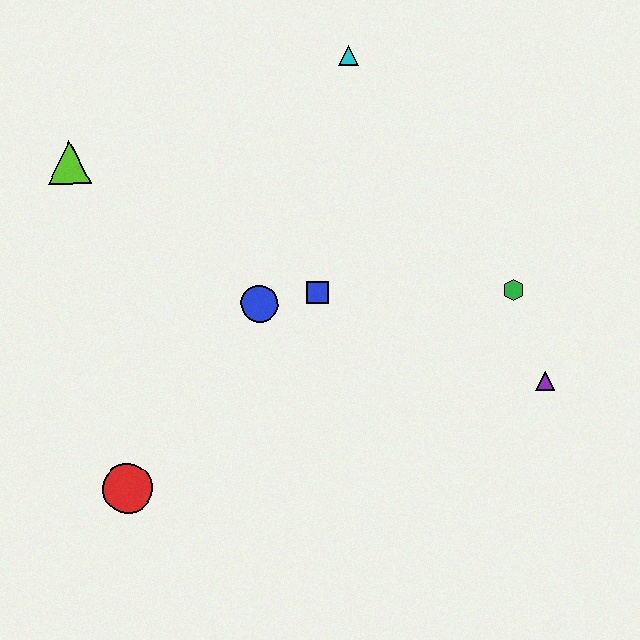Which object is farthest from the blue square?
The lime triangle is farthest from the blue square.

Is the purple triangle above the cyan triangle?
No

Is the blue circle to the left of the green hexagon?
Yes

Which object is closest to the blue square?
The blue circle is closest to the blue square.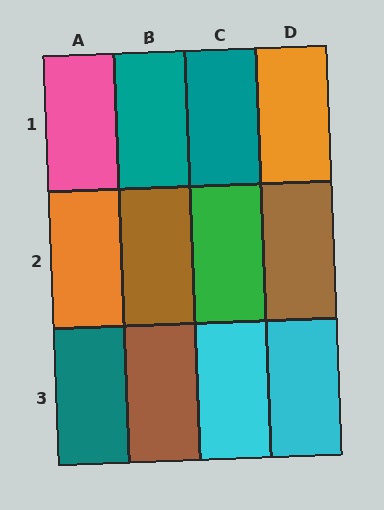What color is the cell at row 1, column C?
Teal.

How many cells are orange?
2 cells are orange.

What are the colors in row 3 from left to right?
Teal, brown, cyan, cyan.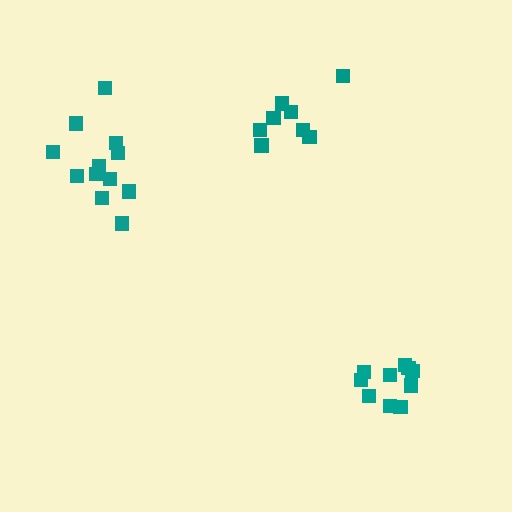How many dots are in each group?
Group 1: 8 dots, Group 2: 10 dots, Group 3: 12 dots (30 total).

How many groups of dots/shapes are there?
There are 3 groups.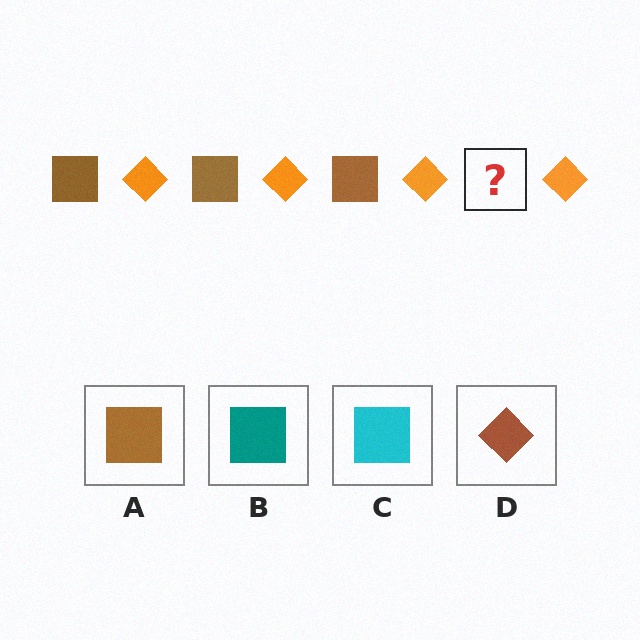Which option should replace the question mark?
Option A.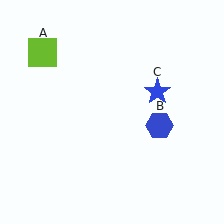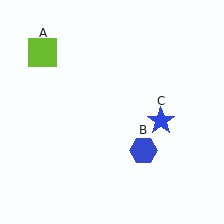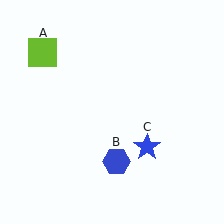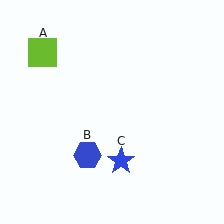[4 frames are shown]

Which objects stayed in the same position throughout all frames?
Lime square (object A) remained stationary.